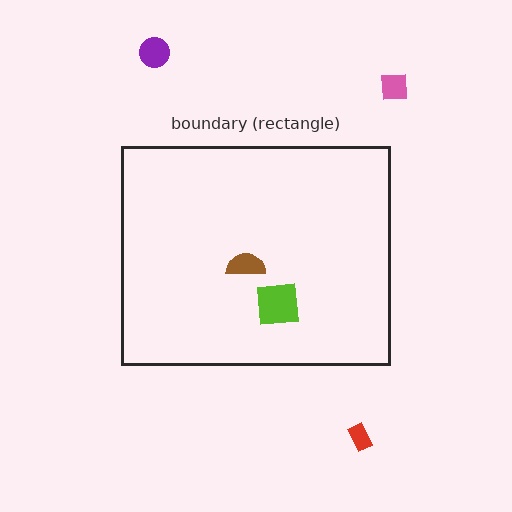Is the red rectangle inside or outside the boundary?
Outside.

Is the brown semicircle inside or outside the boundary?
Inside.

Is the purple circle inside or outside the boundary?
Outside.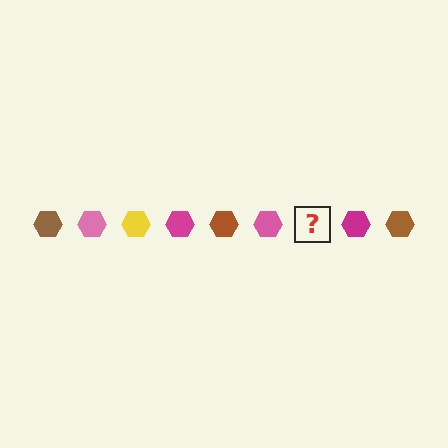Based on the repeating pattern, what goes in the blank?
The blank should be a yellow hexagon.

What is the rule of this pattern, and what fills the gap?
The rule is that the pattern cycles through brown, pink, yellow, magenta hexagons. The gap should be filled with a yellow hexagon.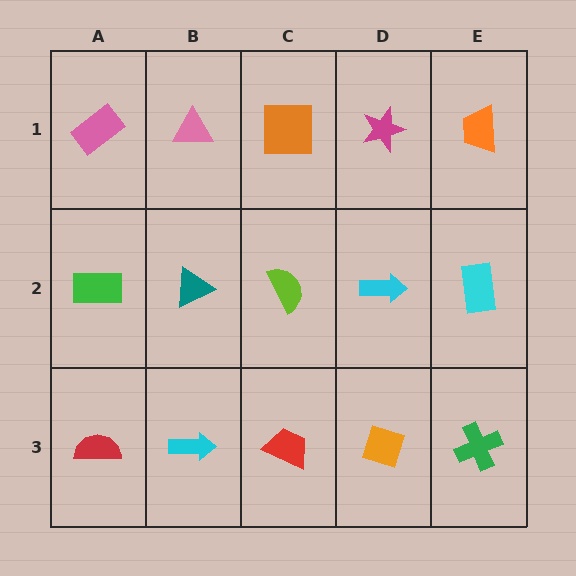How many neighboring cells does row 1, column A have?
2.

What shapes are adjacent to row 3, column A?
A green rectangle (row 2, column A), a cyan arrow (row 3, column B).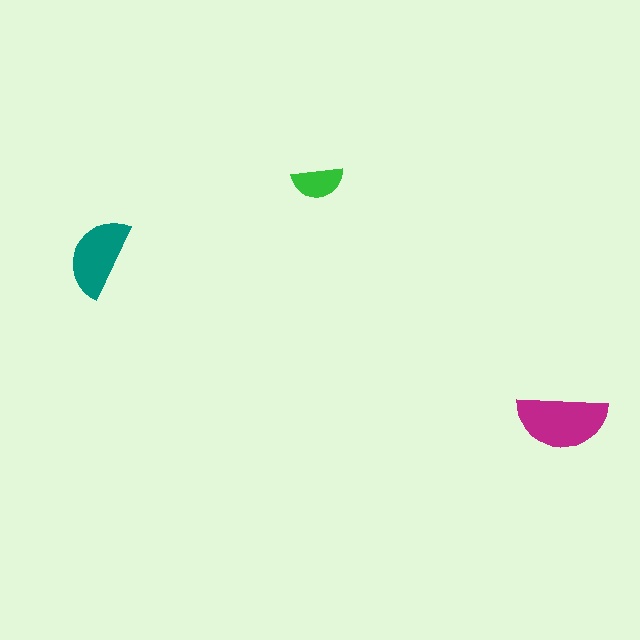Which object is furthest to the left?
The teal semicircle is leftmost.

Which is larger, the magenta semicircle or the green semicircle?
The magenta one.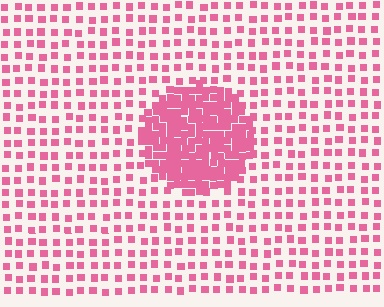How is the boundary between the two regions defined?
The boundary is defined by a change in element density (approximately 2.9x ratio). All elements are the same color, size, and shape.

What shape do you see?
I see a circle.